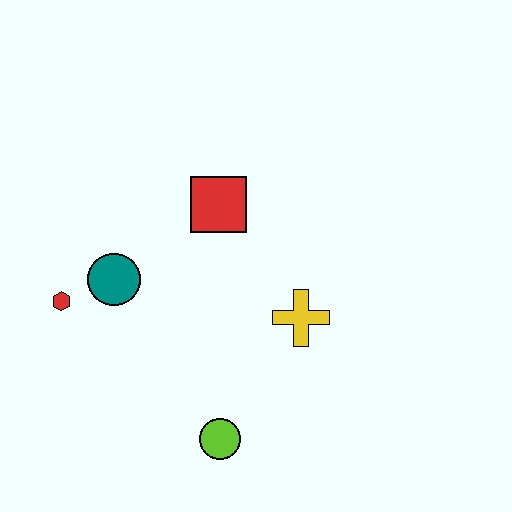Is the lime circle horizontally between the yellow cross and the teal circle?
Yes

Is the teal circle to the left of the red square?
Yes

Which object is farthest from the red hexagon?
The yellow cross is farthest from the red hexagon.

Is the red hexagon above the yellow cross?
Yes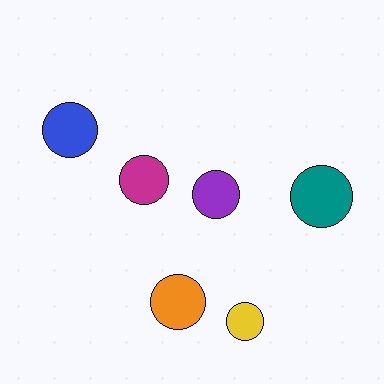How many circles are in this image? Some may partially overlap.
There are 6 circles.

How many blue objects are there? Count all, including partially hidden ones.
There is 1 blue object.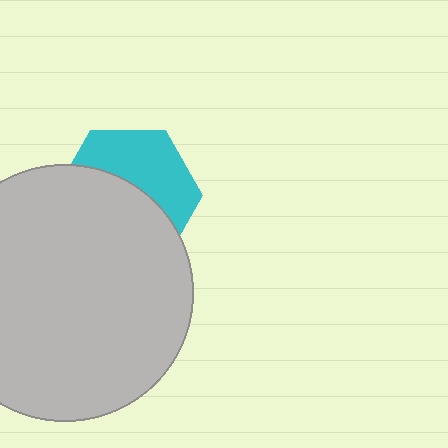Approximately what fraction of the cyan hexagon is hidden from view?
Roughly 56% of the cyan hexagon is hidden behind the light gray circle.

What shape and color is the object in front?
The object in front is a light gray circle.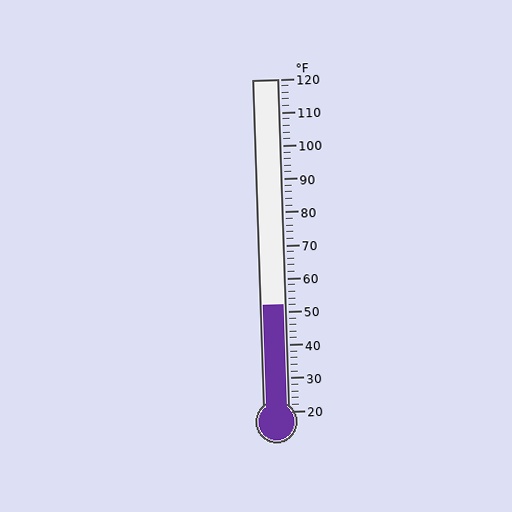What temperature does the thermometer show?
The thermometer shows approximately 52°F.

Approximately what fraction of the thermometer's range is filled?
The thermometer is filled to approximately 30% of its range.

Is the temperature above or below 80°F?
The temperature is below 80°F.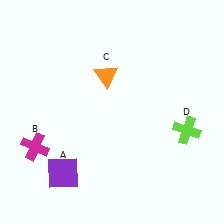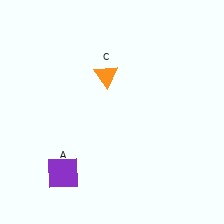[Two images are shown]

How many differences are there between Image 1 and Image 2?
There are 2 differences between the two images.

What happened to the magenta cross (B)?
The magenta cross (B) was removed in Image 2. It was in the bottom-left area of Image 1.